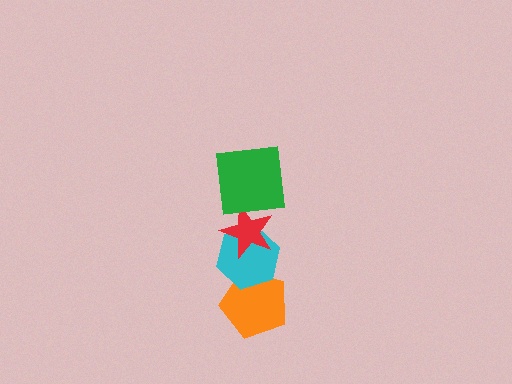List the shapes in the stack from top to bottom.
From top to bottom: the green square, the red star, the cyan hexagon, the orange pentagon.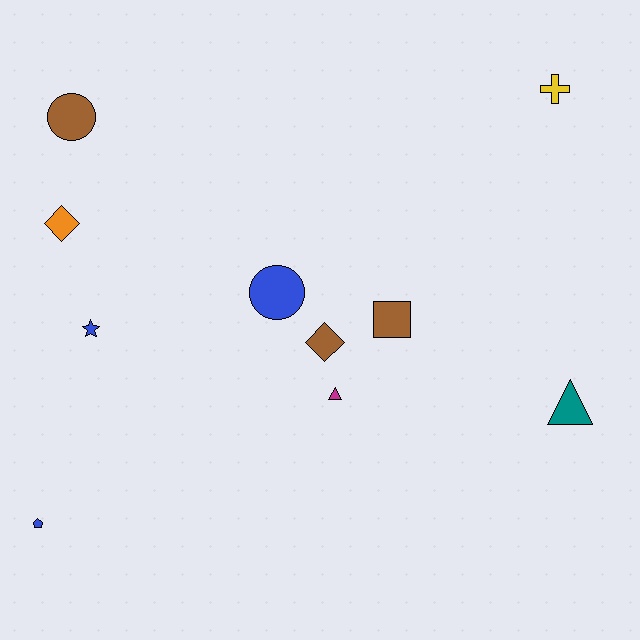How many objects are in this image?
There are 10 objects.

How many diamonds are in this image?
There are 2 diamonds.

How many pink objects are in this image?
There are no pink objects.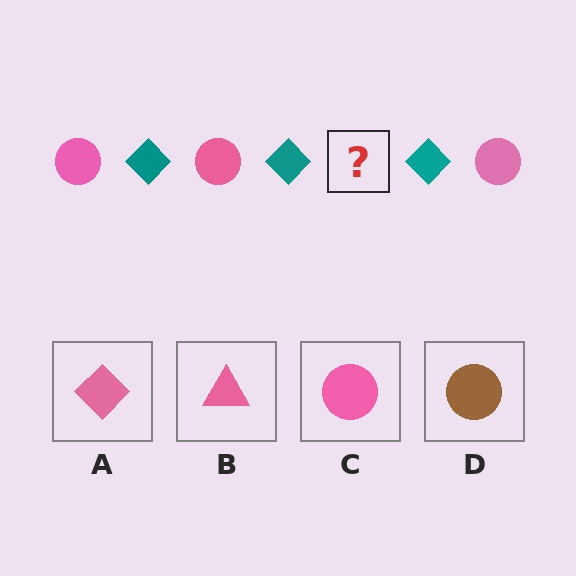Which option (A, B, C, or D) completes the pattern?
C.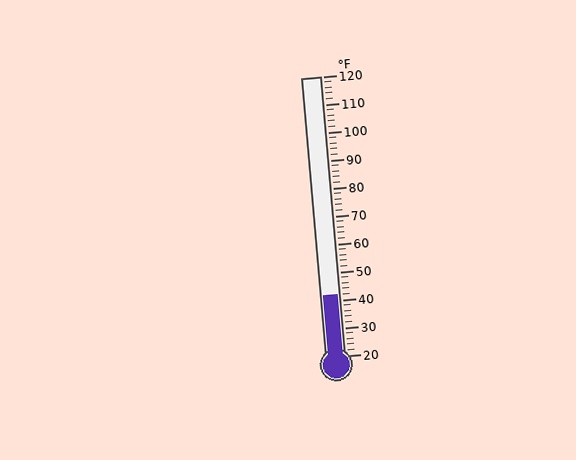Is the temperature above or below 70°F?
The temperature is below 70°F.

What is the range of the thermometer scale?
The thermometer scale ranges from 20°F to 120°F.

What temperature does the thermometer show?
The thermometer shows approximately 42°F.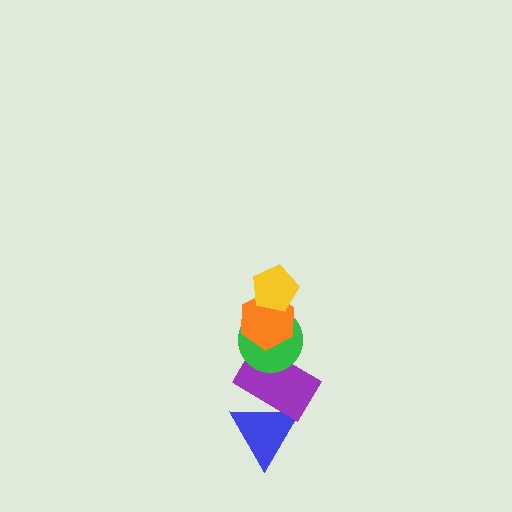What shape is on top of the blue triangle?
The purple rectangle is on top of the blue triangle.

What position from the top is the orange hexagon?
The orange hexagon is 2nd from the top.